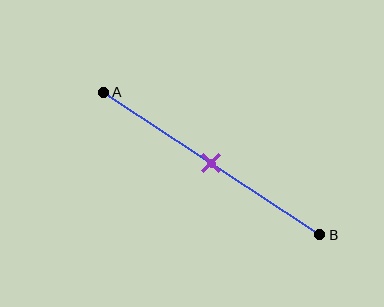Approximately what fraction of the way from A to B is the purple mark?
The purple mark is approximately 50% of the way from A to B.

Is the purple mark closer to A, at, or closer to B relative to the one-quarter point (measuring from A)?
The purple mark is closer to point B than the one-quarter point of segment AB.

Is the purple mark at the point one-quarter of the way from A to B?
No, the mark is at about 50% from A, not at the 25% one-quarter point.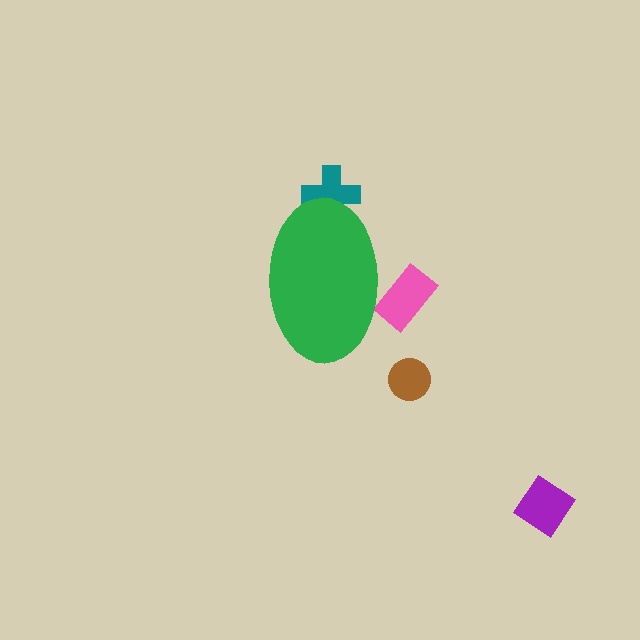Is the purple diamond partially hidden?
No, the purple diamond is fully visible.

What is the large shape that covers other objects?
A green ellipse.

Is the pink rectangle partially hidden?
Yes, the pink rectangle is partially hidden behind the green ellipse.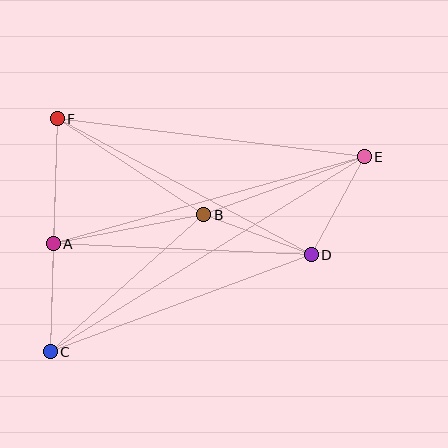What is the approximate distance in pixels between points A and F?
The distance between A and F is approximately 125 pixels.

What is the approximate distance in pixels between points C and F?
The distance between C and F is approximately 233 pixels.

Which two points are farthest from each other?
Points C and E are farthest from each other.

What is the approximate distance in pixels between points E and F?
The distance between E and F is approximately 309 pixels.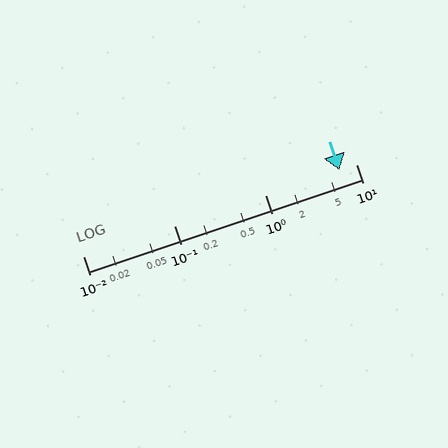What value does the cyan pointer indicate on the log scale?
The pointer indicates approximately 6.6.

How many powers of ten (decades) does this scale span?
The scale spans 3 decades, from 0.01 to 10.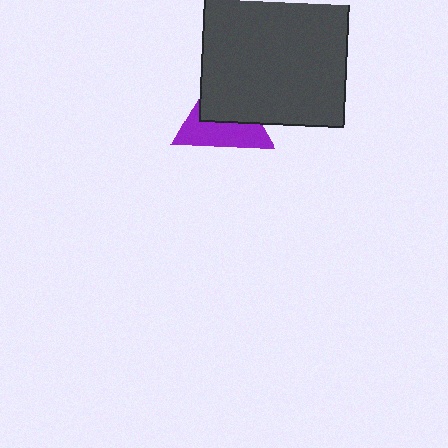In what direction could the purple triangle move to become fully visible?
The purple triangle could move toward the lower-left. That would shift it out from behind the dark gray square entirely.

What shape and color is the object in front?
The object in front is a dark gray square.